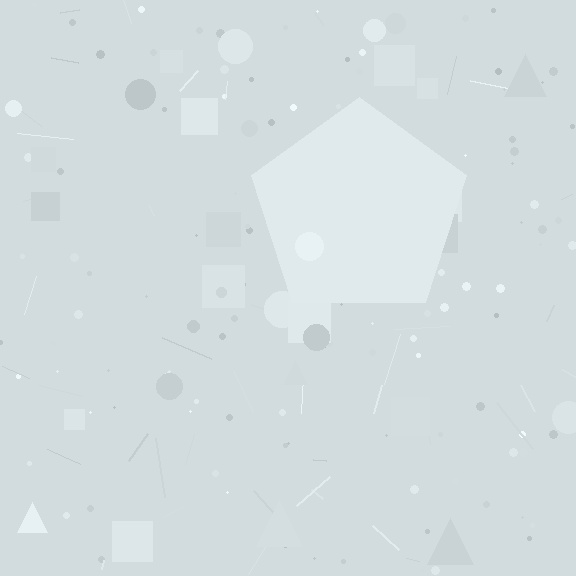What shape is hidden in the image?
A pentagon is hidden in the image.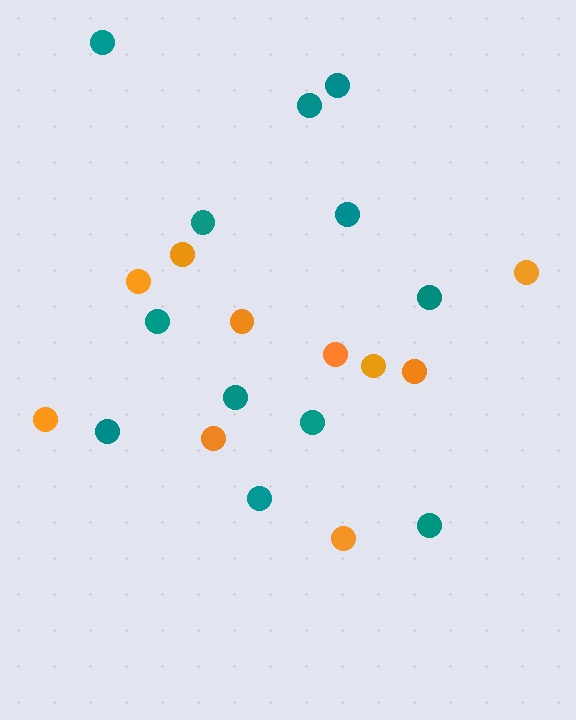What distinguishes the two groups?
There are 2 groups: one group of teal circles (12) and one group of orange circles (10).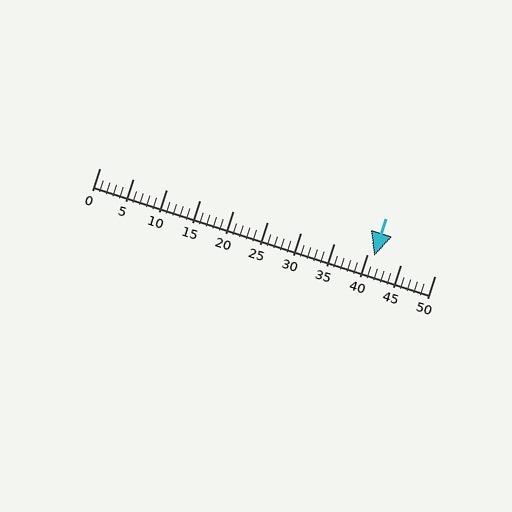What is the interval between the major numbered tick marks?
The major tick marks are spaced 5 units apart.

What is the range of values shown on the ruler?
The ruler shows values from 0 to 50.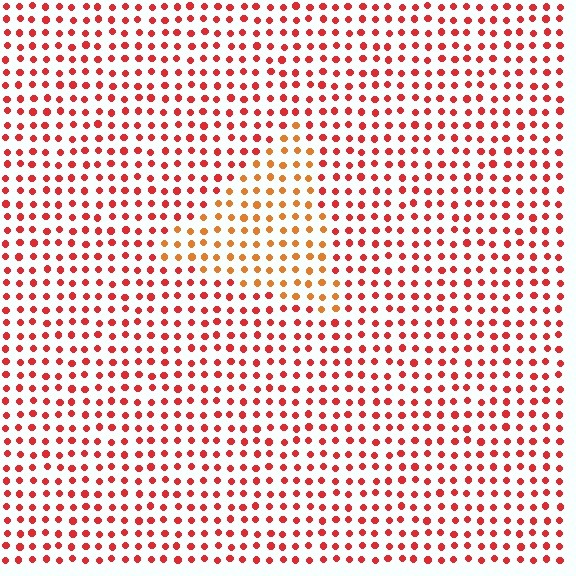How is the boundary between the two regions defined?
The boundary is defined purely by a slight shift in hue (about 29 degrees). Spacing, size, and orientation are identical on both sides.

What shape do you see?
I see a triangle.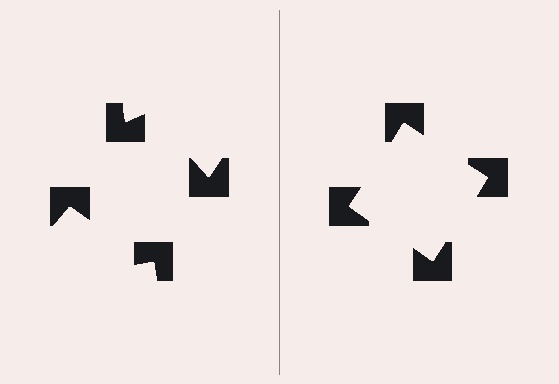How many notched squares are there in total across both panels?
8 — 4 on each side.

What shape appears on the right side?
An illusory square.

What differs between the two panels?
The notched squares are positioned identically on both sides; only the wedge orientations differ. On the right they align to a square; on the left they are misaligned.